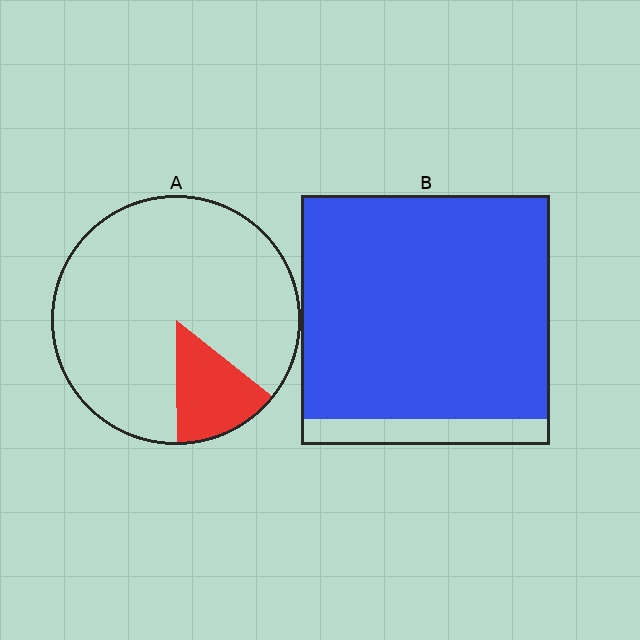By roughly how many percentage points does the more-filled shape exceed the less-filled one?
By roughly 75 percentage points (B over A).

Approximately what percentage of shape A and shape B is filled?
A is approximately 15% and B is approximately 90%.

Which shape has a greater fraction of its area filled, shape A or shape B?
Shape B.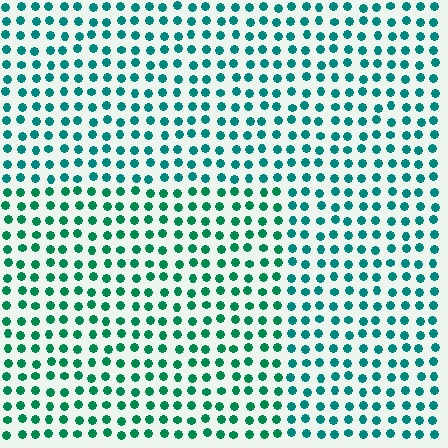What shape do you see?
I see a rectangle.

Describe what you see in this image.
The image is filled with small teal elements in a uniform arrangement. A rectangle-shaped region is visible where the elements are tinted to a slightly different hue, forming a subtle color boundary.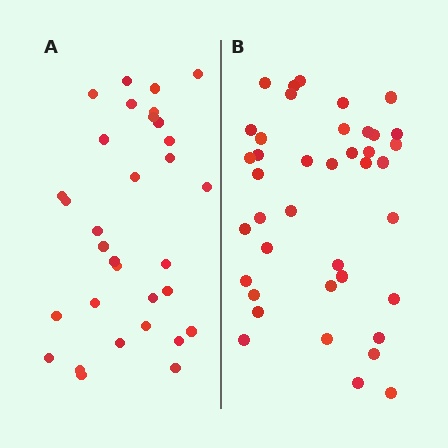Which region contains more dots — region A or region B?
Region B (the right region) has more dots.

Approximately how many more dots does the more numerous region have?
Region B has roughly 8 or so more dots than region A.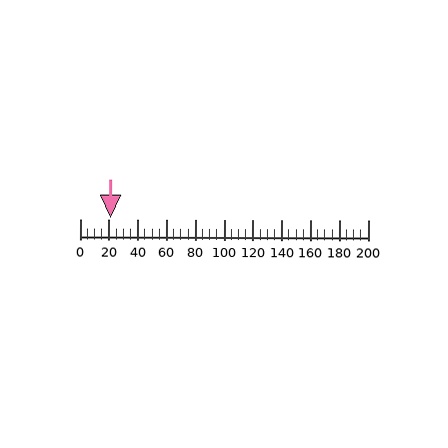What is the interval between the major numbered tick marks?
The major tick marks are spaced 20 units apart.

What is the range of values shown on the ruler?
The ruler shows values from 0 to 200.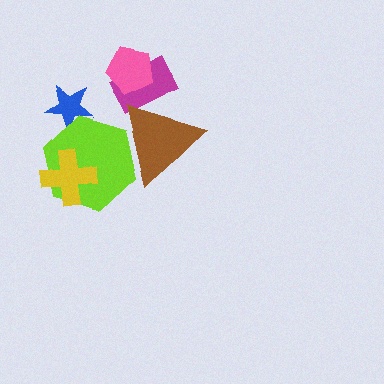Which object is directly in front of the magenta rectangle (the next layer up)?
The pink pentagon is directly in front of the magenta rectangle.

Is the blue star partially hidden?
Yes, it is partially covered by another shape.